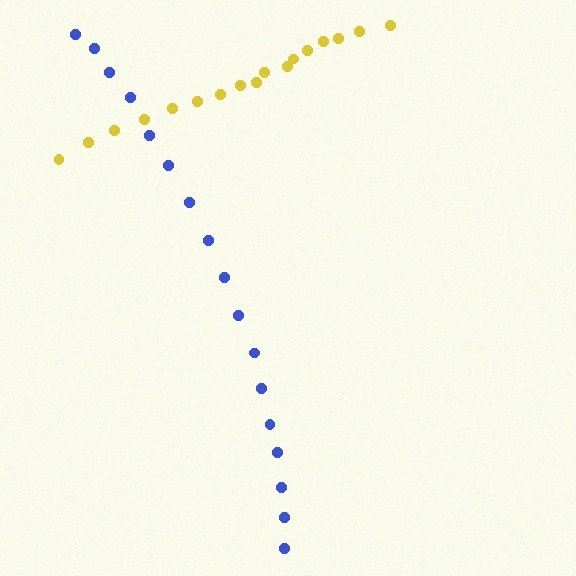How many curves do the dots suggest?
There are 2 distinct paths.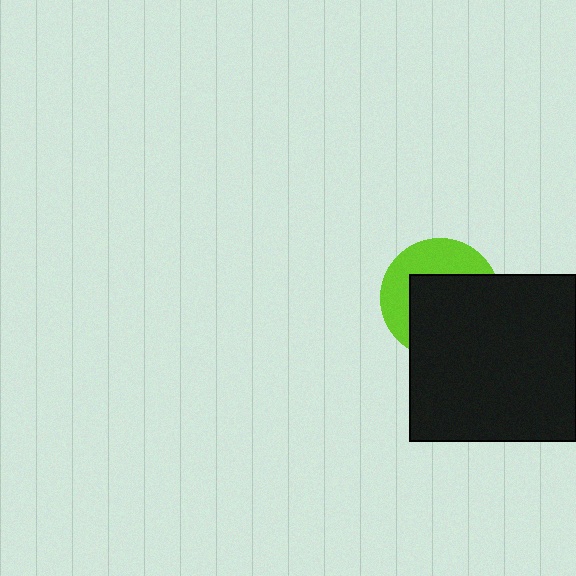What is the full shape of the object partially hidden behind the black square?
The partially hidden object is a lime circle.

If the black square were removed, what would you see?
You would see the complete lime circle.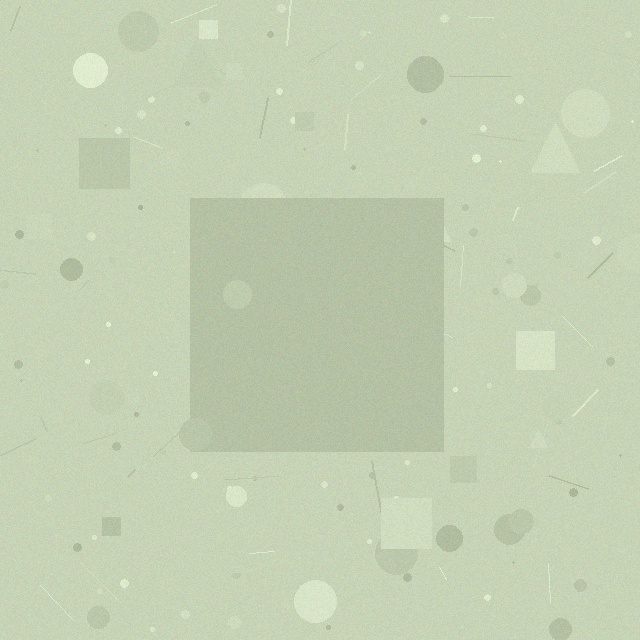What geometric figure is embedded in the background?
A square is embedded in the background.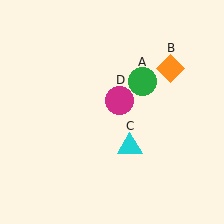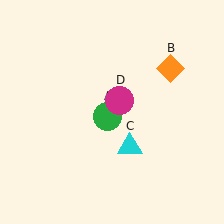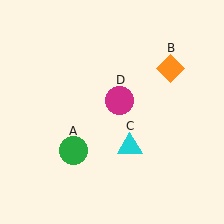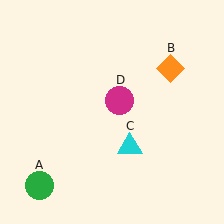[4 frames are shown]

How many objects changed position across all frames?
1 object changed position: green circle (object A).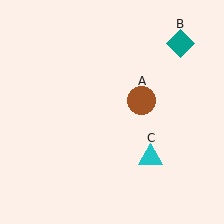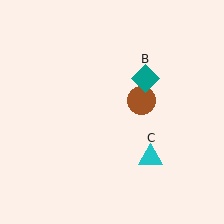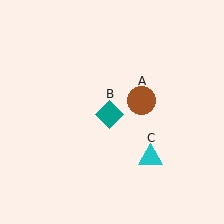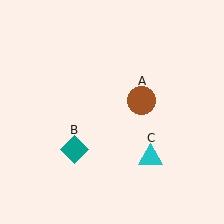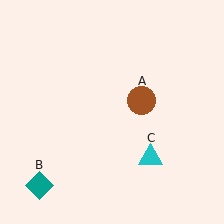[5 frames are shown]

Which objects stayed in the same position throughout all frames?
Brown circle (object A) and cyan triangle (object C) remained stationary.